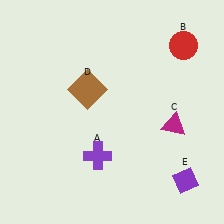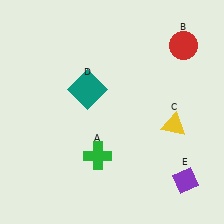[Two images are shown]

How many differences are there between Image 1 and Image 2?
There are 3 differences between the two images.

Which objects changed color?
A changed from purple to green. C changed from magenta to yellow. D changed from brown to teal.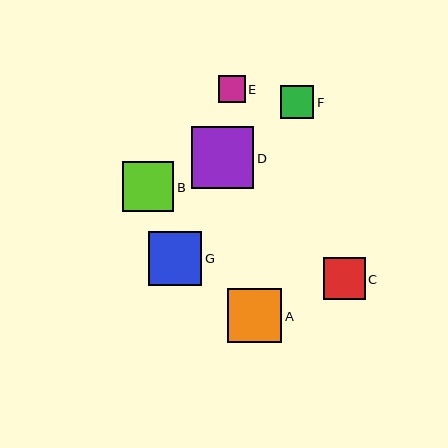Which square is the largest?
Square D is the largest with a size of approximately 62 pixels.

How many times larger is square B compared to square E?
Square B is approximately 1.9 times the size of square E.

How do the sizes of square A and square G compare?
Square A and square G are approximately the same size.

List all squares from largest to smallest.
From largest to smallest: D, A, G, B, C, F, E.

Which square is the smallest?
Square E is the smallest with a size of approximately 27 pixels.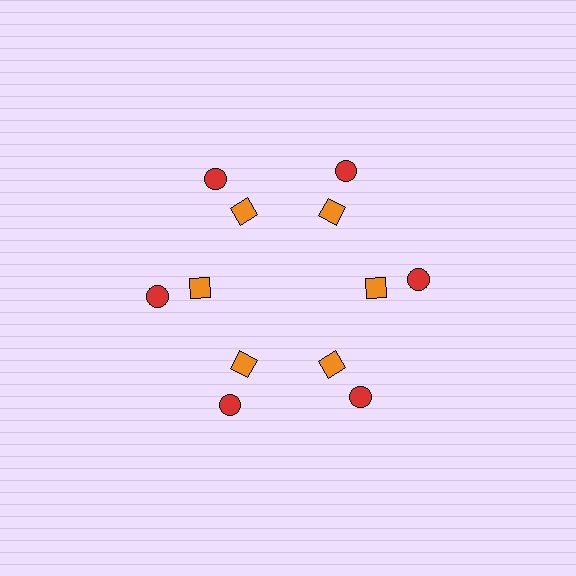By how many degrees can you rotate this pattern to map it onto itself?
The pattern maps onto itself every 60 degrees of rotation.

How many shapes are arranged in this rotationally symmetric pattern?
There are 12 shapes, arranged in 6 groups of 2.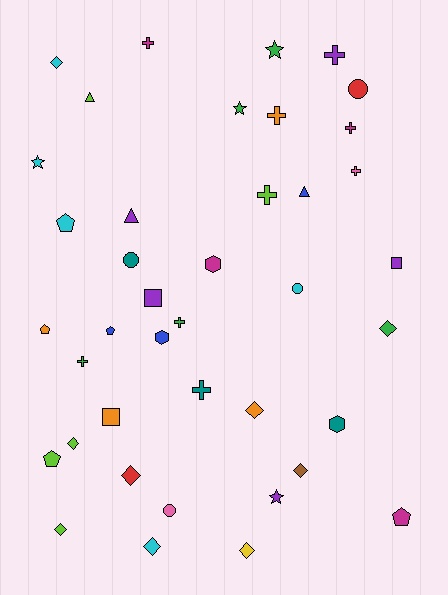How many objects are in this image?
There are 40 objects.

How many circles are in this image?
There are 4 circles.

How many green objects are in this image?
There are 5 green objects.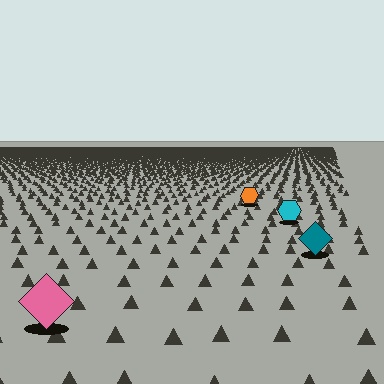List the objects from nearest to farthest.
From nearest to farthest: the pink diamond, the teal diamond, the cyan hexagon, the orange hexagon.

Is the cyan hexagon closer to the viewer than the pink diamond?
No. The pink diamond is closer — you can tell from the texture gradient: the ground texture is coarser near it.